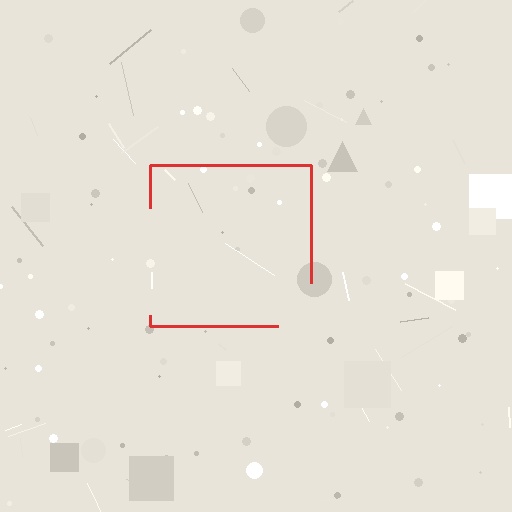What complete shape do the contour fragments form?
The contour fragments form a square.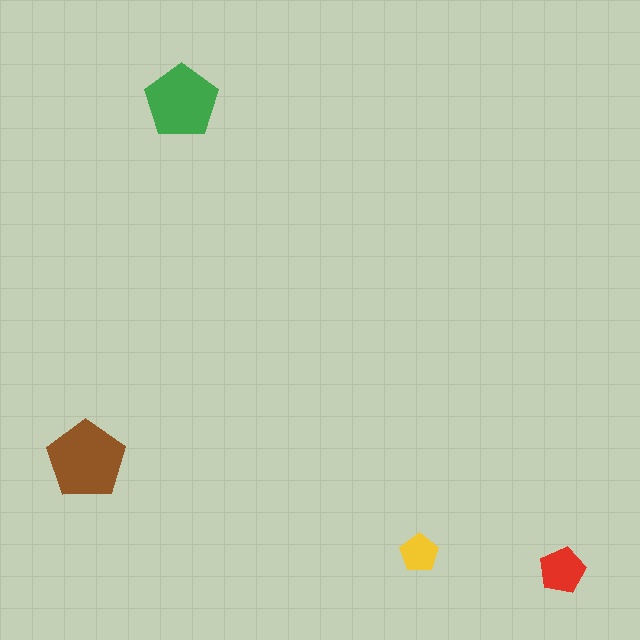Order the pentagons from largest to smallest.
the brown one, the green one, the red one, the yellow one.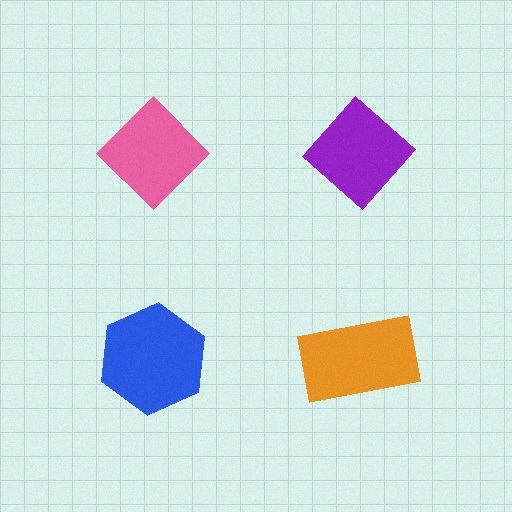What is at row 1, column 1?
A pink diamond.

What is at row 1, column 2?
A purple diamond.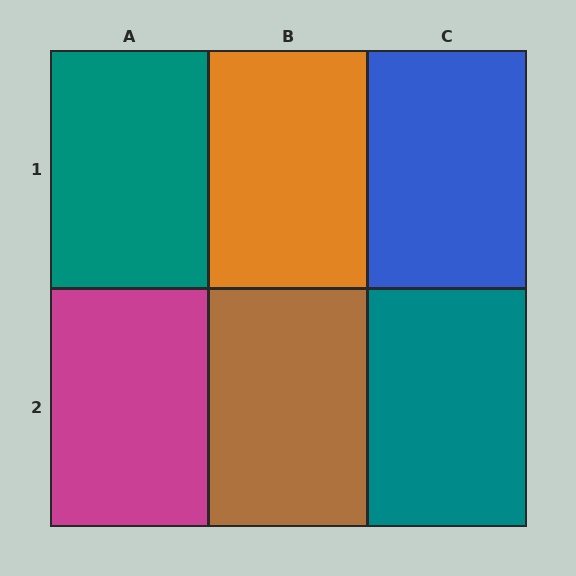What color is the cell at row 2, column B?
Brown.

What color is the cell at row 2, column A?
Magenta.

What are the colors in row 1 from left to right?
Teal, orange, blue.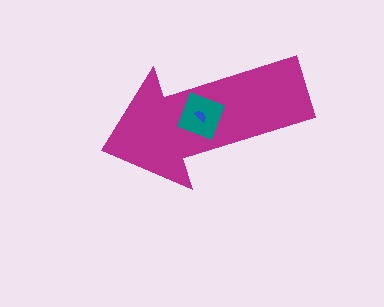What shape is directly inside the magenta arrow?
The teal diamond.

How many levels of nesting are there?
3.